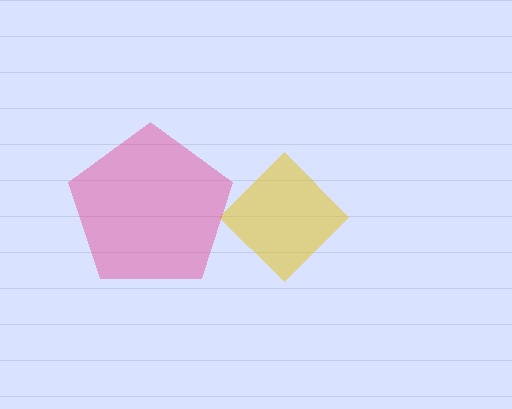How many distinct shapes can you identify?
There are 2 distinct shapes: a yellow diamond, a pink pentagon.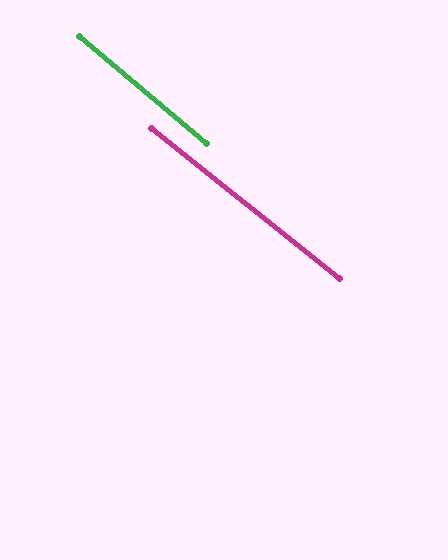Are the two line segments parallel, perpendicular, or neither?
Parallel — their directions differ by only 1.7°.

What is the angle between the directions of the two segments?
Approximately 2 degrees.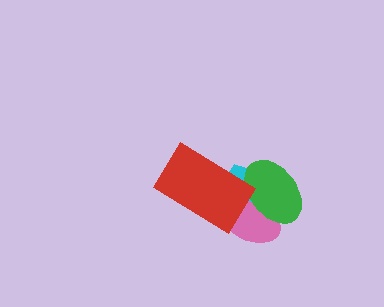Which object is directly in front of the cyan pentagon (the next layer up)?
The pink ellipse is directly in front of the cyan pentagon.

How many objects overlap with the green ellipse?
3 objects overlap with the green ellipse.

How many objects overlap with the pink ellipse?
3 objects overlap with the pink ellipse.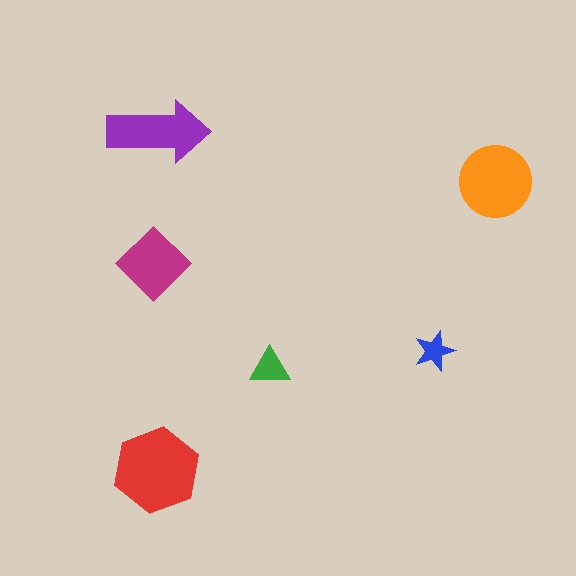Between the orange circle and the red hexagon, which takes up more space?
The red hexagon.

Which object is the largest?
The red hexagon.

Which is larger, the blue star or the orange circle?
The orange circle.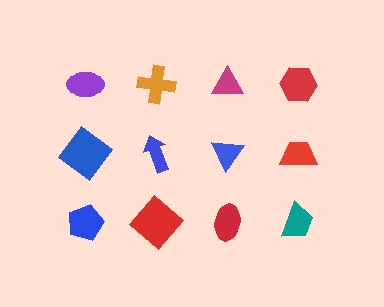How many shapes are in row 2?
4 shapes.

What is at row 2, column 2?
A blue arrow.